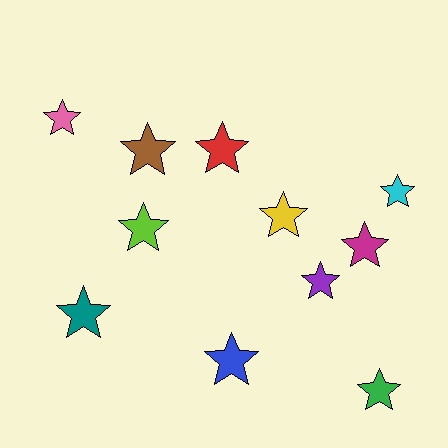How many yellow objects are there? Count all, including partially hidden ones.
There is 1 yellow object.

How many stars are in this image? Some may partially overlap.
There are 11 stars.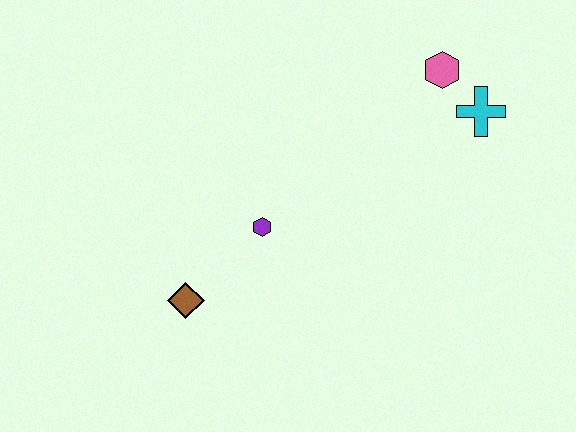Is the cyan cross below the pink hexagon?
Yes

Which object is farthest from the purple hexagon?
The cyan cross is farthest from the purple hexagon.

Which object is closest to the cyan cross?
The pink hexagon is closest to the cyan cross.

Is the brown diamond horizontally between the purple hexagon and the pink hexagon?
No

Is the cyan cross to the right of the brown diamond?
Yes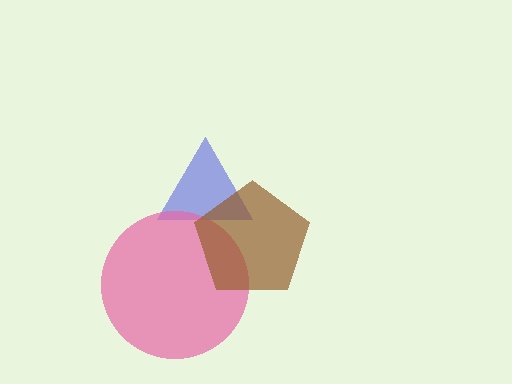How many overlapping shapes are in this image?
There are 3 overlapping shapes in the image.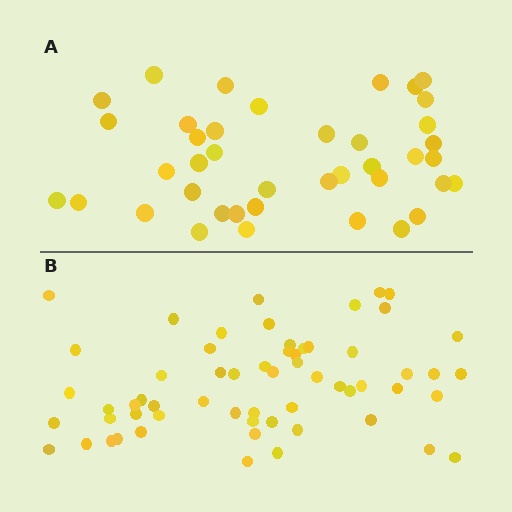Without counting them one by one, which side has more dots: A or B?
Region B (the bottom region) has more dots.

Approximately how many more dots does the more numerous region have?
Region B has approximately 20 more dots than region A.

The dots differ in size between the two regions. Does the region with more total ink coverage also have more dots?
No. Region A has more total ink coverage because its dots are larger, but region B actually contains more individual dots. Total area can be misleading — the number of items is what matters here.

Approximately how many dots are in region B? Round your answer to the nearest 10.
About 60 dots.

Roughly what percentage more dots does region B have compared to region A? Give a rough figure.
About 50% more.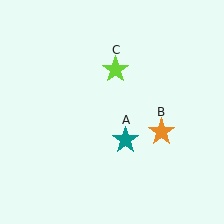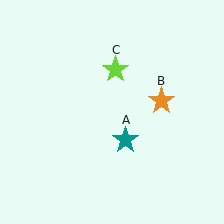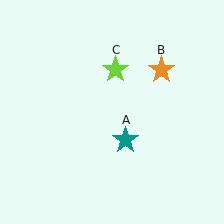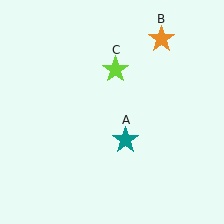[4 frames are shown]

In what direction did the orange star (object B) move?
The orange star (object B) moved up.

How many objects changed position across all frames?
1 object changed position: orange star (object B).